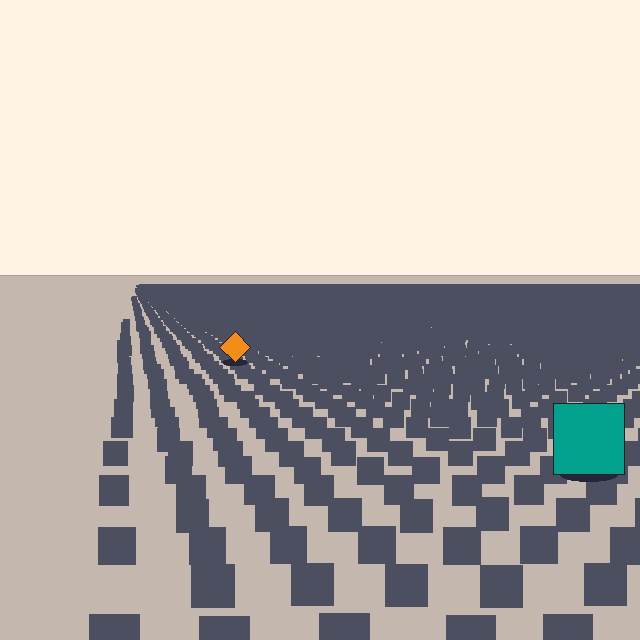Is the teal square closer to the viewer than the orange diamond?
Yes. The teal square is closer — you can tell from the texture gradient: the ground texture is coarser near it.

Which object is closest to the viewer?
The teal square is closest. The texture marks near it are larger and more spread out.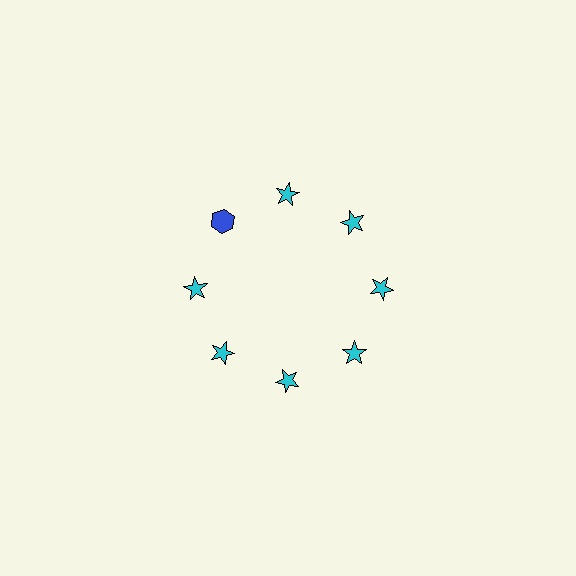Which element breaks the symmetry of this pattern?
The blue hexagon at roughly the 10 o'clock position breaks the symmetry. All other shapes are cyan stars.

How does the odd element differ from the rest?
It differs in both color (blue instead of cyan) and shape (hexagon instead of star).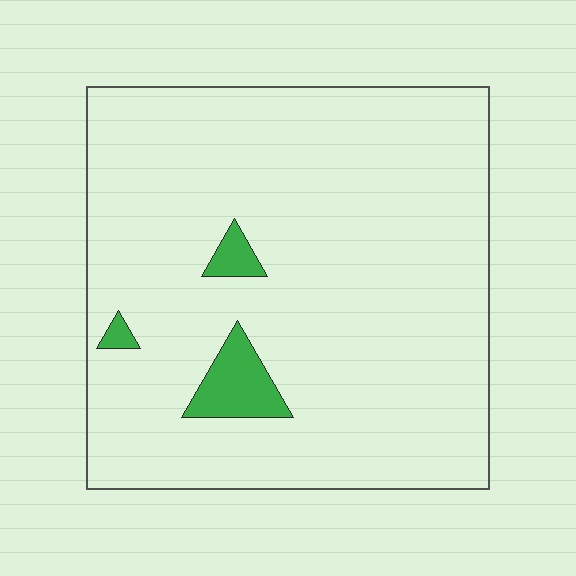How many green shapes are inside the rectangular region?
3.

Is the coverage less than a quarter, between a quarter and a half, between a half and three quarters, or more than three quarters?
Less than a quarter.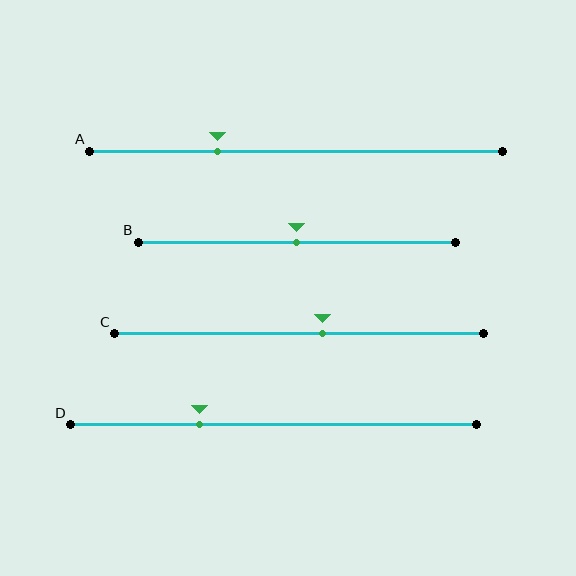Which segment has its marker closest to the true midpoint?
Segment B has its marker closest to the true midpoint.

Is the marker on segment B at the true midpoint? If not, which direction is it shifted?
Yes, the marker on segment B is at the true midpoint.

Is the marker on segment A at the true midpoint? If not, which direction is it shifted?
No, the marker on segment A is shifted to the left by about 19% of the segment length.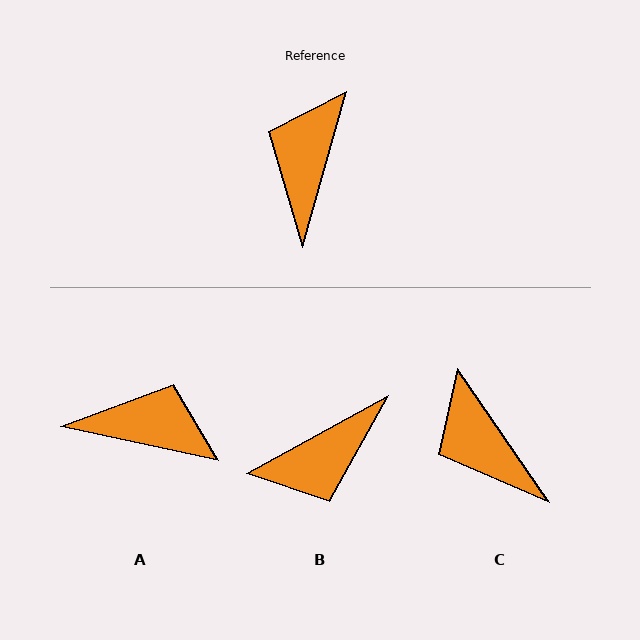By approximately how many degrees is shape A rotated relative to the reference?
Approximately 86 degrees clockwise.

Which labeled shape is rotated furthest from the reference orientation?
B, about 135 degrees away.